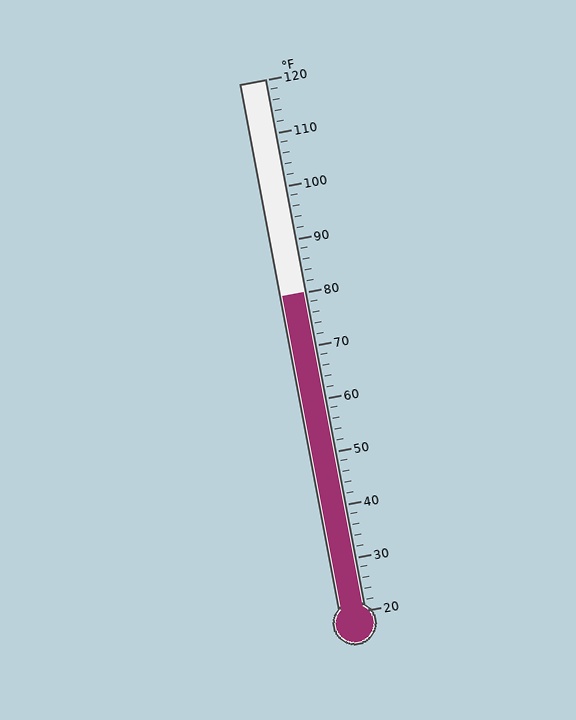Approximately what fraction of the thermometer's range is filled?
The thermometer is filled to approximately 60% of its range.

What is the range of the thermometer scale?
The thermometer scale ranges from 20°F to 120°F.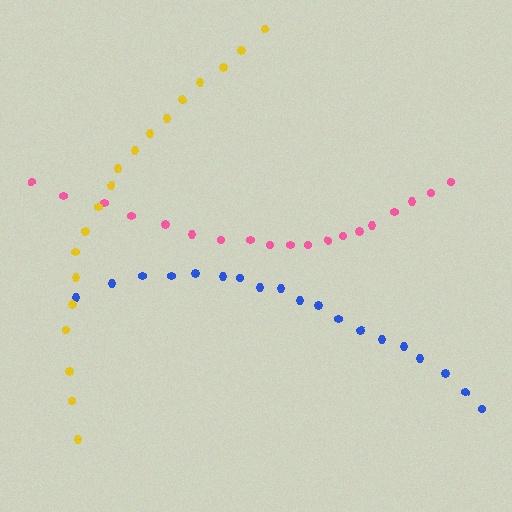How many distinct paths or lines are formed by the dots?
There are 3 distinct paths.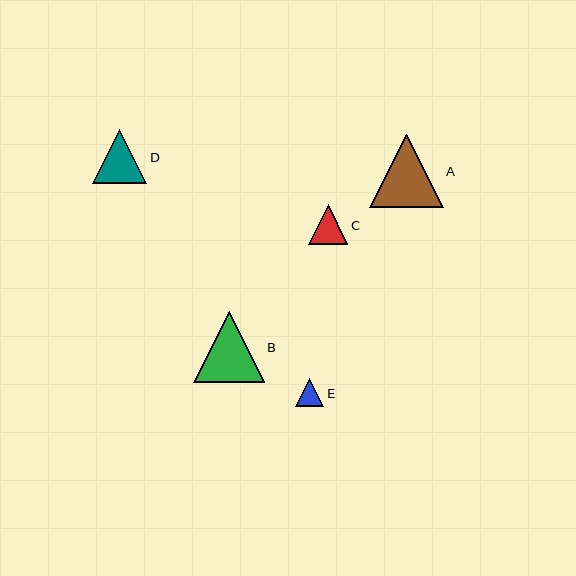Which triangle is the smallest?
Triangle E is the smallest with a size of approximately 28 pixels.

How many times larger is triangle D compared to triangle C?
Triangle D is approximately 1.4 times the size of triangle C.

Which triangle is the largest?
Triangle A is the largest with a size of approximately 74 pixels.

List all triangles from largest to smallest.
From largest to smallest: A, B, D, C, E.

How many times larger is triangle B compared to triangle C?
Triangle B is approximately 1.8 times the size of triangle C.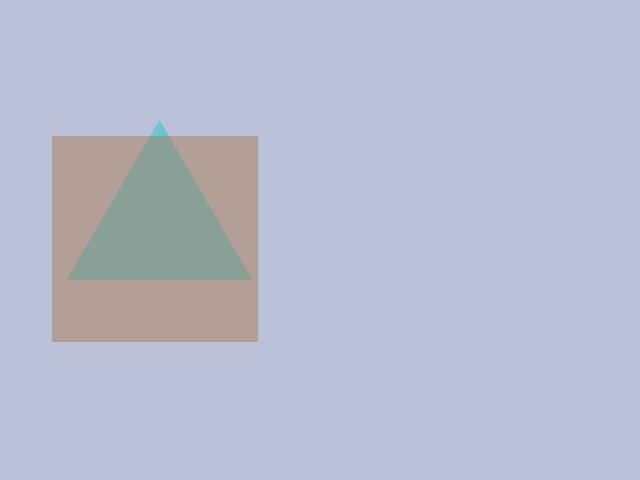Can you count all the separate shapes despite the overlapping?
Yes, there are 2 separate shapes.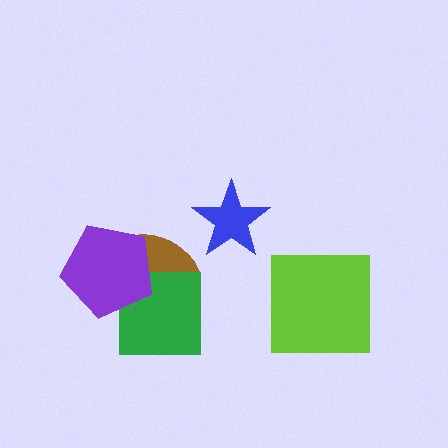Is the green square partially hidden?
Yes, it is partially covered by another shape.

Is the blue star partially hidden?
No, no other shape covers it.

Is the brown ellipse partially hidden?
Yes, it is partially covered by another shape.